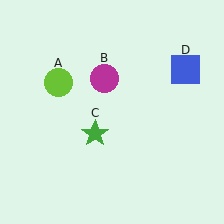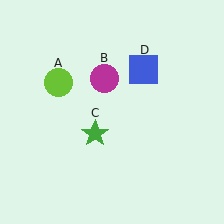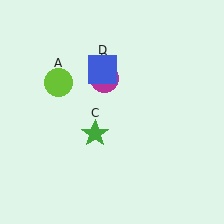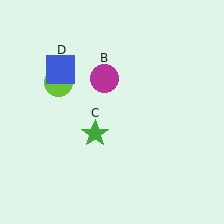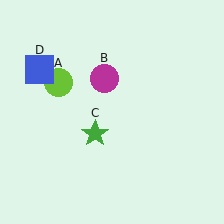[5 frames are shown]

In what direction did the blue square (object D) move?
The blue square (object D) moved left.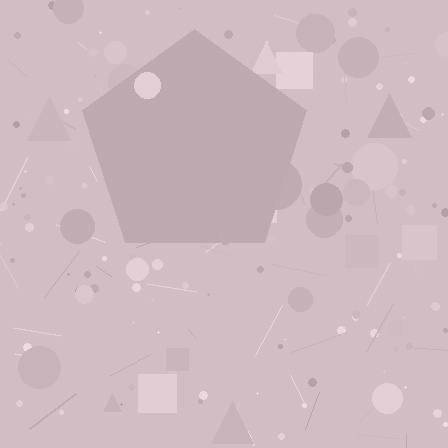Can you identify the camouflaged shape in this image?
The camouflaged shape is a pentagon.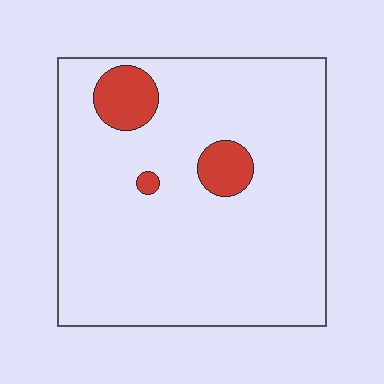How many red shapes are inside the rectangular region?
3.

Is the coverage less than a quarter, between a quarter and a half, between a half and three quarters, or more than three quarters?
Less than a quarter.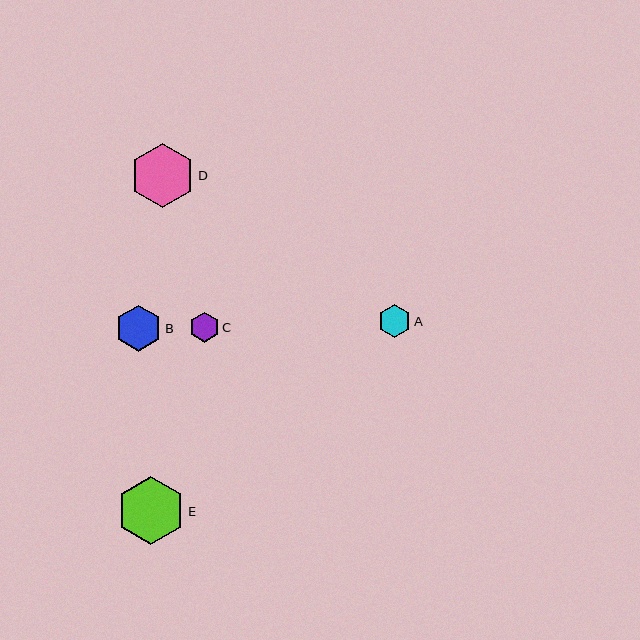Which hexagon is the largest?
Hexagon E is the largest with a size of approximately 68 pixels.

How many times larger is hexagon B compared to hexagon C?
Hexagon B is approximately 1.5 times the size of hexagon C.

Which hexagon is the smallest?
Hexagon C is the smallest with a size of approximately 30 pixels.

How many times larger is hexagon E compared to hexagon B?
Hexagon E is approximately 1.5 times the size of hexagon B.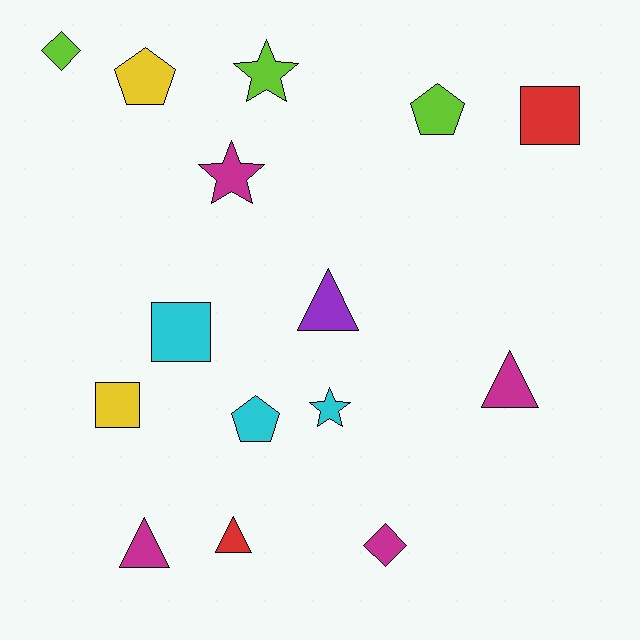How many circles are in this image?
There are no circles.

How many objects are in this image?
There are 15 objects.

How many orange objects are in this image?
There are no orange objects.